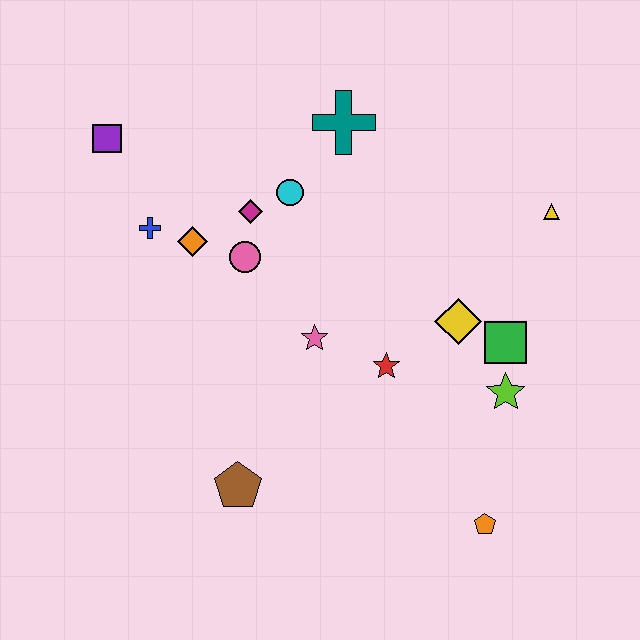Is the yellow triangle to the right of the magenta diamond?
Yes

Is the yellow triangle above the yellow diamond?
Yes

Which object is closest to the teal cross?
The cyan circle is closest to the teal cross.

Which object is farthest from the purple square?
The orange pentagon is farthest from the purple square.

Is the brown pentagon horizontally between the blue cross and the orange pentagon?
Yes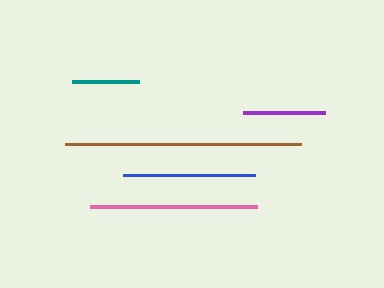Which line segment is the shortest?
The teal line is the shortest at approximately 67 pixels.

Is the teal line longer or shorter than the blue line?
The blue line is longer than the teal line.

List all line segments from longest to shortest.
From longest to shortest: brown, pink, blue, purple, teal.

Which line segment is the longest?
The brown line is the longest at approximately 236 pixels.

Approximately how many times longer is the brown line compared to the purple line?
The brown line is approximately 2.9 times the length of the purple line.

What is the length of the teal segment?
The teal segment is approximately 67 pixels long.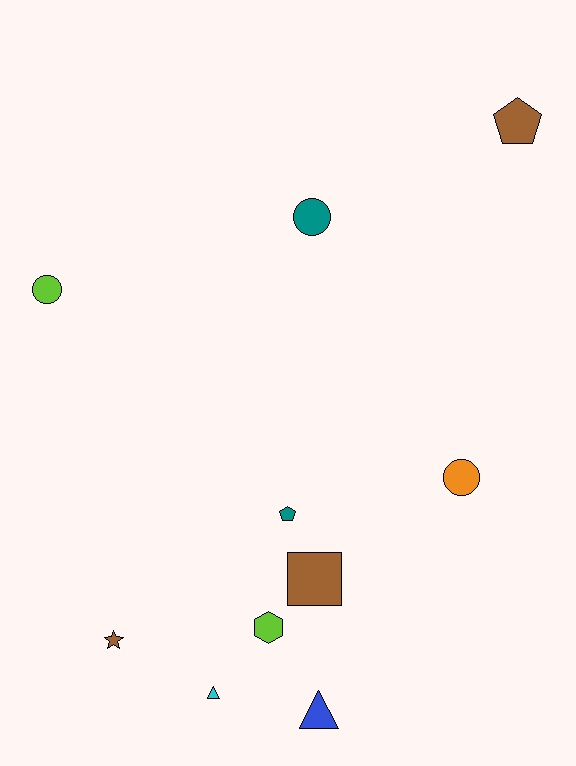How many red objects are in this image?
There are no red objects.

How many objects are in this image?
There are 10 objects.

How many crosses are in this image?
There are no crosses.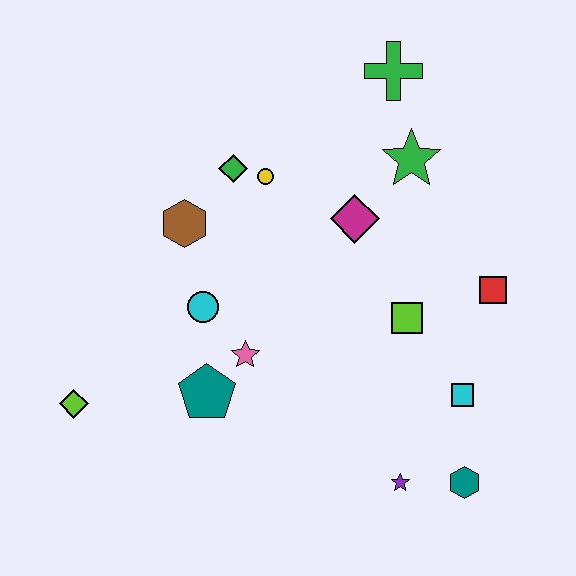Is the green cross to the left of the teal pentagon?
No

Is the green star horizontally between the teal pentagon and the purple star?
No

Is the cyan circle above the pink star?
Yes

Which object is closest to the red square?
The lime square is closest to the red square.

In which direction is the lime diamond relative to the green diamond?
The lime diamond is below the green diamond.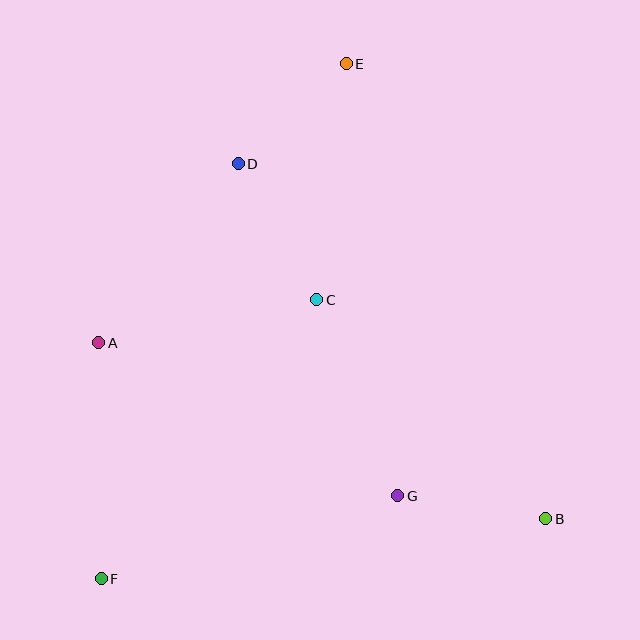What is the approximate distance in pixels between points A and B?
The distance between A and B is approximately 481 pixels.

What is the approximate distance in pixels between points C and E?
The distance between C and E is approximately 238 pixels.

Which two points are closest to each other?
Points D and E are closest to each other.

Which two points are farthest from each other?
Points E and F are farthest from each other.